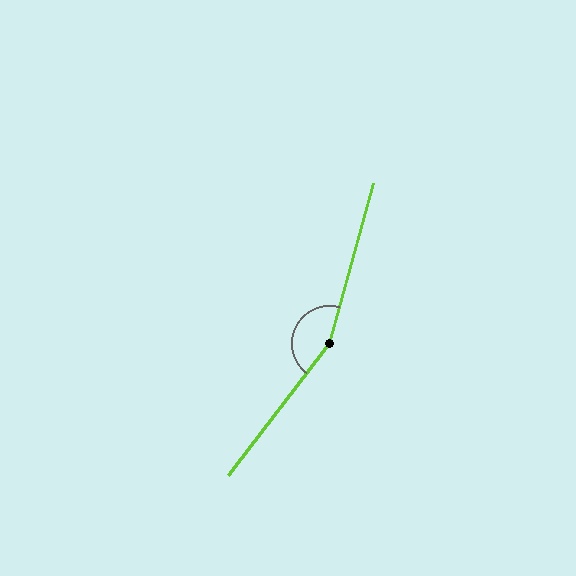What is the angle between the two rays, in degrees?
Approximately 158 degrees.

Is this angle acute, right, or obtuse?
It is obtuse.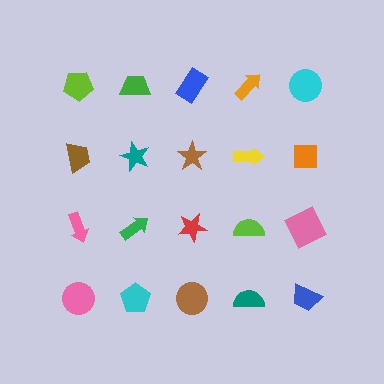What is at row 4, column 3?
A brown circle.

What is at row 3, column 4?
A lime semicircle.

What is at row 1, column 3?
A blue rectangle.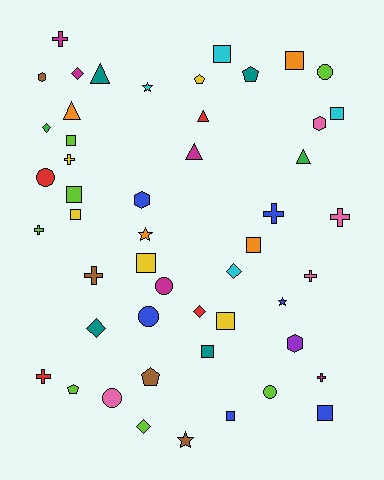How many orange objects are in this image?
There are 4 orange objects.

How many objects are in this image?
There are 50 objects.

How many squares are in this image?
There are 12 squares.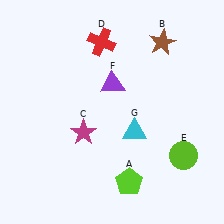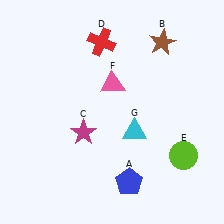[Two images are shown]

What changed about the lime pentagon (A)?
In Image 1, A is lime. In Image 2, it changed to blue.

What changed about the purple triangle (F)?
In Image 1, F is purple. In Image 2, it changed to pink.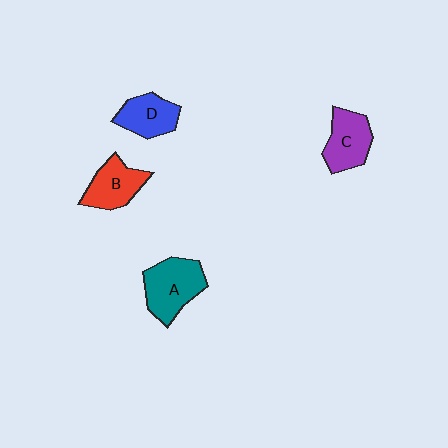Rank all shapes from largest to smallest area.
From largest to smallest: A (teal), C (purple), B (red), D (blue).